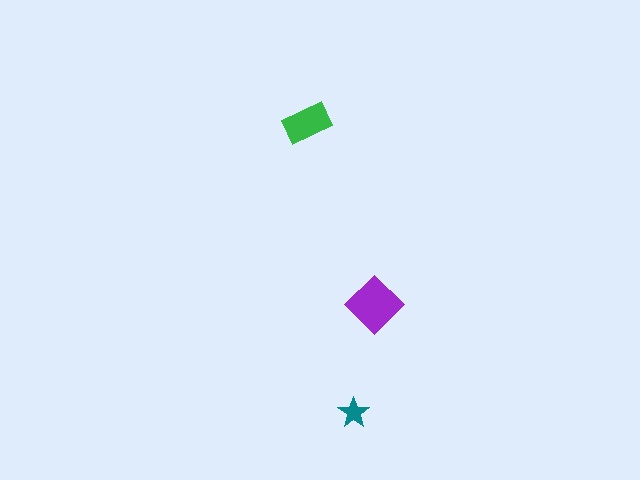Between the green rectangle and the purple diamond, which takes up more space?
The purple diamond.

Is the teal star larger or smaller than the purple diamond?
Smaller.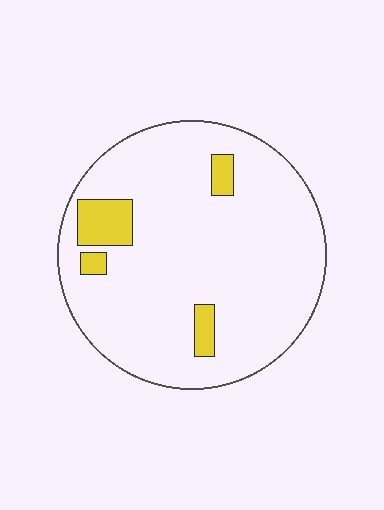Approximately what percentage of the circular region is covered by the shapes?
Approximately 10%.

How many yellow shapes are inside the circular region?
4.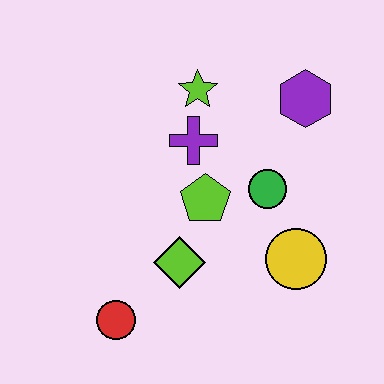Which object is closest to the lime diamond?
The lime pentagon is closest to the lime diamond.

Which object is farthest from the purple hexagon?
The red circle is farthest from the purple hexagon.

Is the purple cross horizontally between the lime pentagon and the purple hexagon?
No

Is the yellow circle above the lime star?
No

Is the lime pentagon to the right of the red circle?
Yes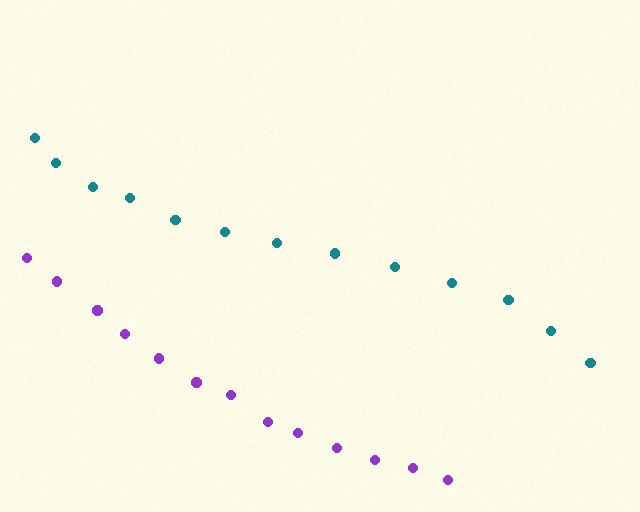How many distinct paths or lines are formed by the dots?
There are 2 distinct paths.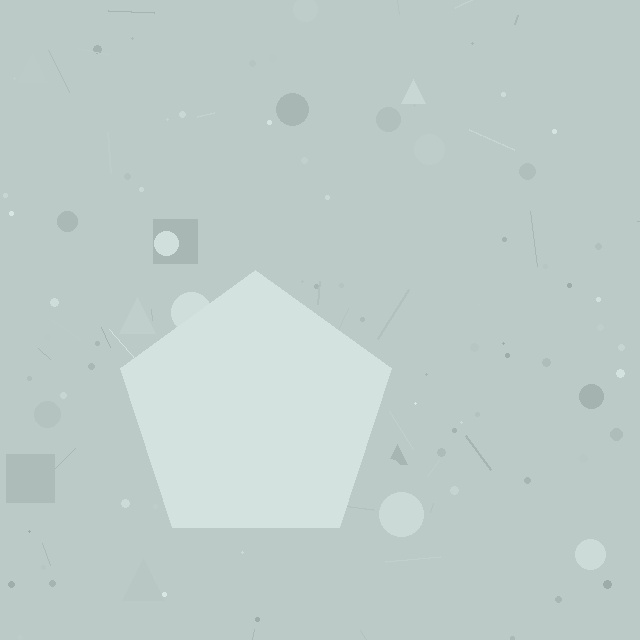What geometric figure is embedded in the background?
A pentagon is embedded in the background.